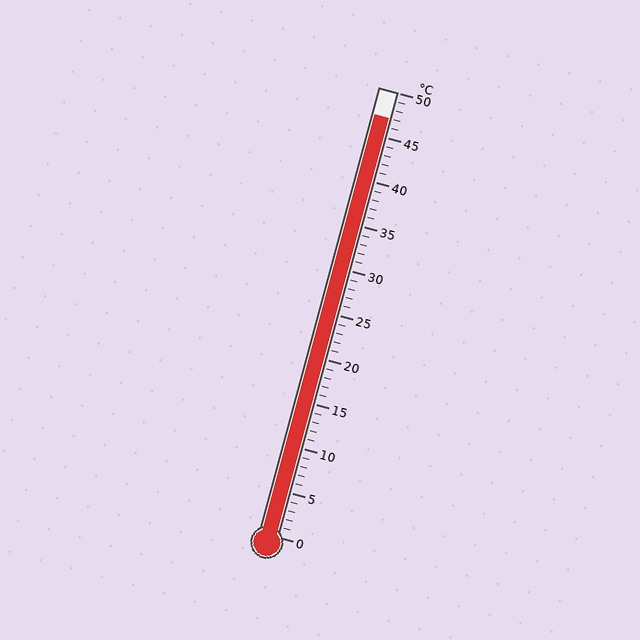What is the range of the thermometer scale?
The thermometer scale ranges from 0°C to 50°C.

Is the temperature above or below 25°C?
The temperature is above 25°C.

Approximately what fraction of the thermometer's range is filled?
The thermometer is filled to approximately 95% of its range.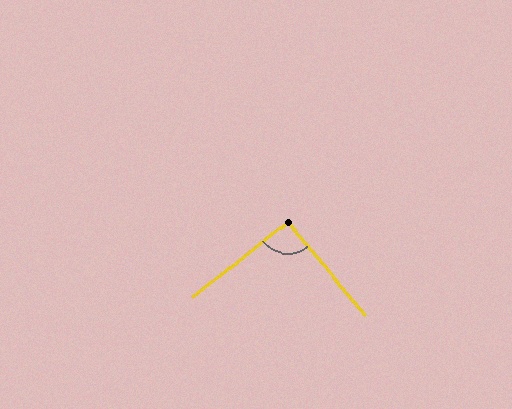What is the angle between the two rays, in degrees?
Approximately 91 degrees.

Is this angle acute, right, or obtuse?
It is approximately a right angle.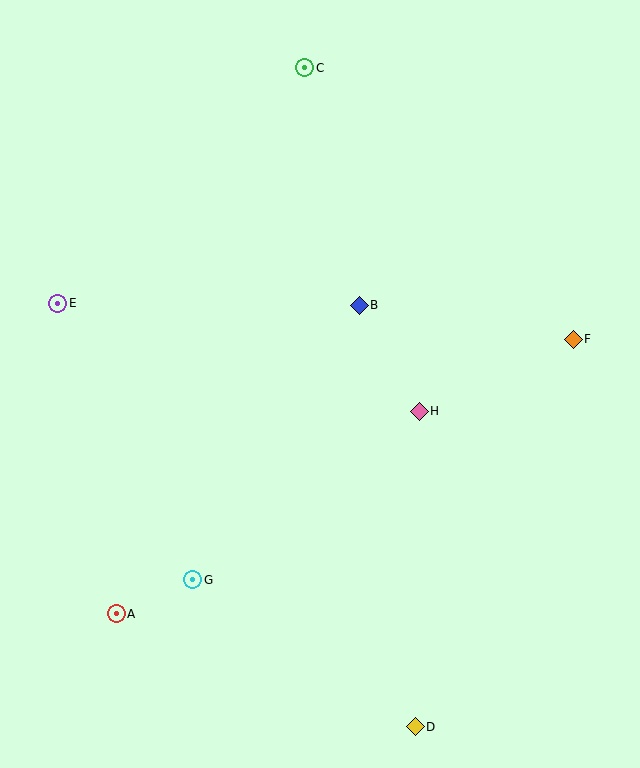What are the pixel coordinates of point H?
Point H is at (419, 411).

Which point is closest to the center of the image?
Point B at (359, 305) is closest to the center.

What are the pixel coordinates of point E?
Point E is at (58, 303).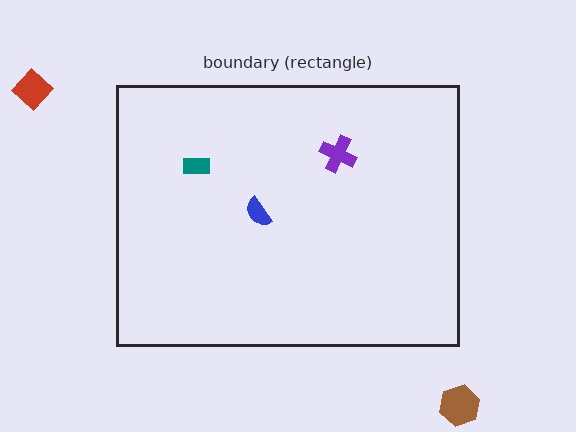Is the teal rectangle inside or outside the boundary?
Inside.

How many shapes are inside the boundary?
3 inside, 2 outside.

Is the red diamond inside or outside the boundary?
Outside.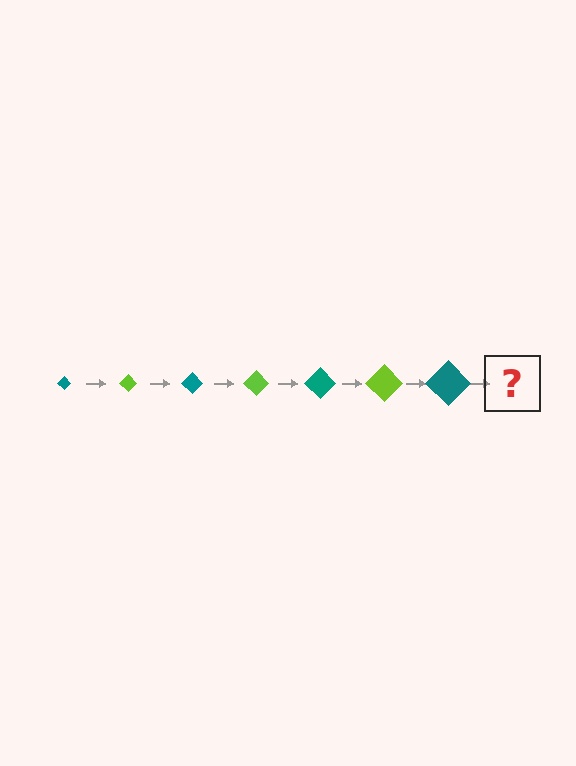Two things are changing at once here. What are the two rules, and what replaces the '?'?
The two rules are that the diamond grows larger each step and the color cycles through teal and lime. The '?' should be a lime diamond, larger than the previous one.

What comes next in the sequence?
The next element should be a lime diamond, larger than the previous one.